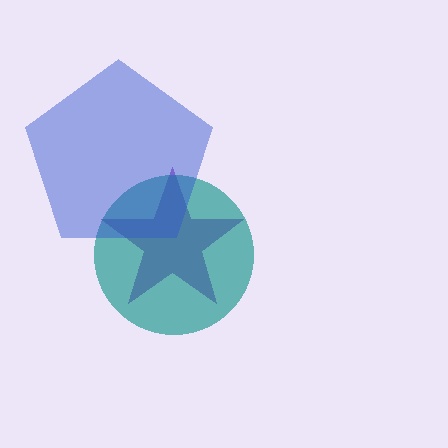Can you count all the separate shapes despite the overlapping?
Yes, there are 3 separate shapes.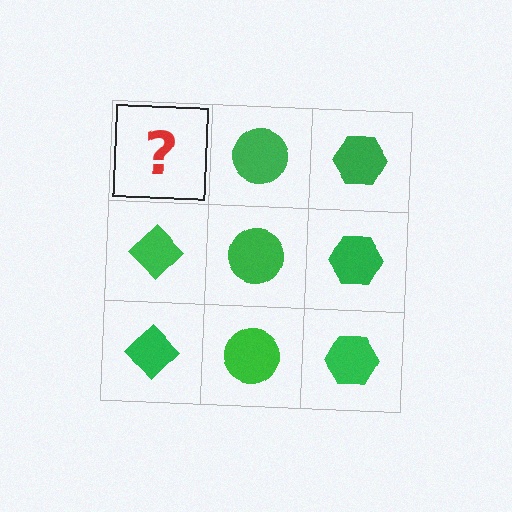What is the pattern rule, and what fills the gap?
The rule is that each column has a consistent shape. The gap should be filled with a green diamond.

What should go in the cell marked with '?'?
The missing cell should contain a green diamond.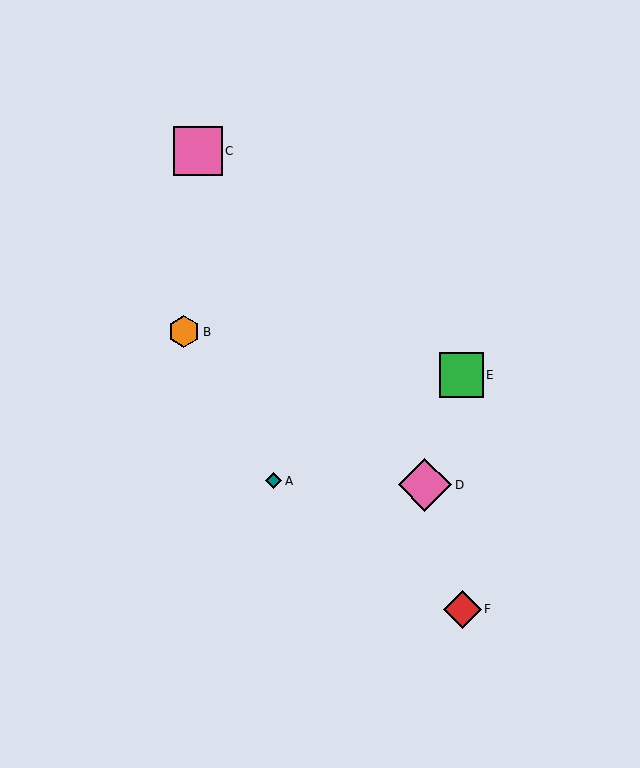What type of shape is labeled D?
Shape D is a pink diamond.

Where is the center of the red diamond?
The center of the red diamond is at (462, 609).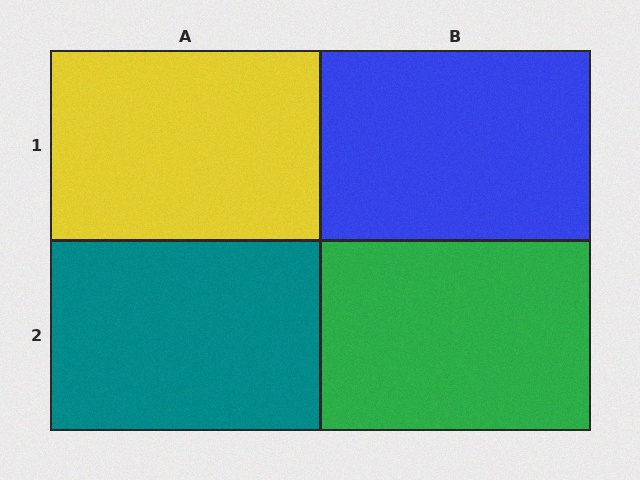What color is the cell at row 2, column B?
Green.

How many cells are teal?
1 cell is teal.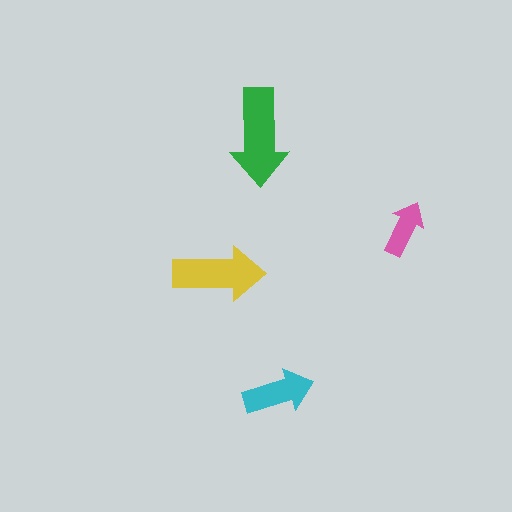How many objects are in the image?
There are 4 objects in the image.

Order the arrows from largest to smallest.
the green one, the yellow one, the cyan one, the pink one.